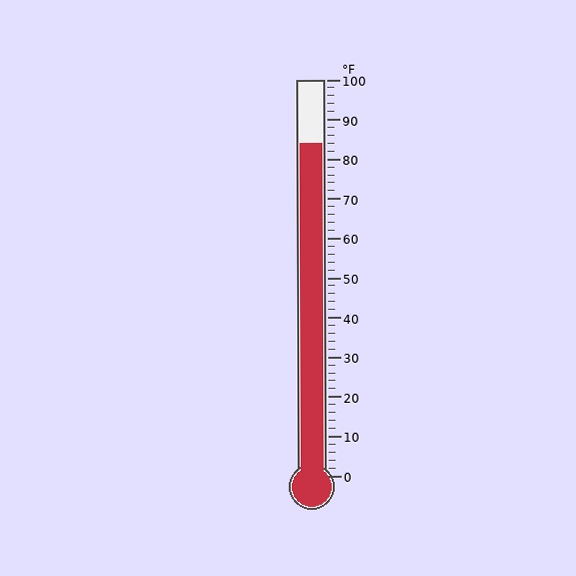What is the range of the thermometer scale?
The thermometer scale ranges from 0°F to 100°F.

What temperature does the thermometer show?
The thermometer shows approximately 84°F.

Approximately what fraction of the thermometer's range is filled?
The thermometer is filled to approximately 85% of its range.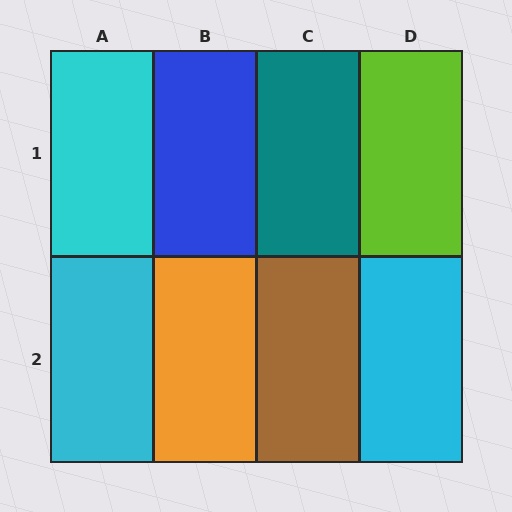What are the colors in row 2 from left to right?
Cyan, orange, brown, cyan.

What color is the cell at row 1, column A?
Cyan.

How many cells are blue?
1 cell is blue.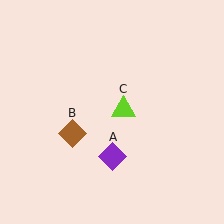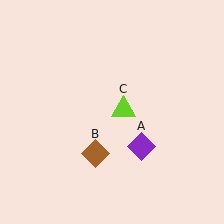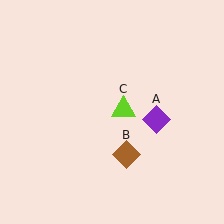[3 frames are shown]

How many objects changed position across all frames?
2 objects changed position: purple diamond (object A), brown diamond (object B).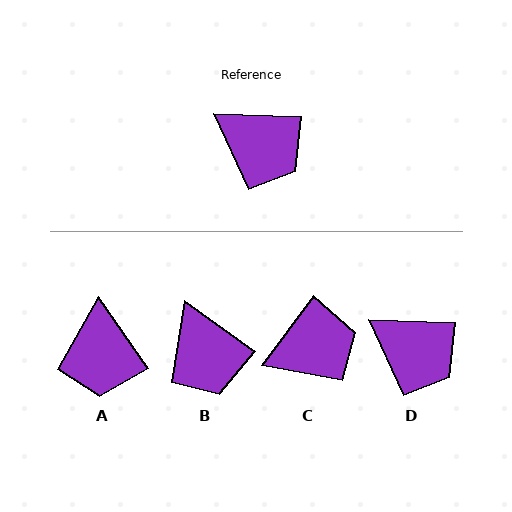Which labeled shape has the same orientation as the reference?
D.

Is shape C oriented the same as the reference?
No, it is off by about 55 degrees.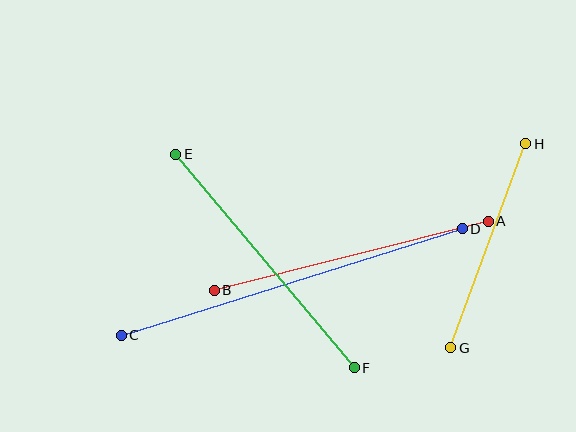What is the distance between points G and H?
The distance is approximately 218 pixels.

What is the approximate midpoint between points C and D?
The midpoint is at approximately (292, 282) pixels.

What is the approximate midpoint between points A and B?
The midpoint is at approximately (351, 256) pixels.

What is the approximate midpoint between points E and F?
The midpoint is at approximately (265, 261) pixels.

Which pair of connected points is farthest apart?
Points C and D are farthest apart.